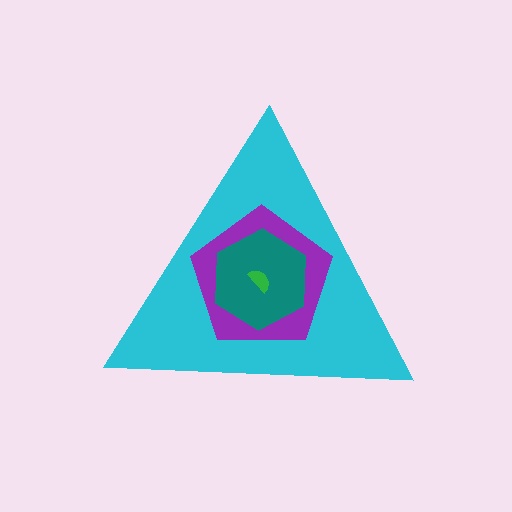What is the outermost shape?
The cyan triangle.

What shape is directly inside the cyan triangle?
The purple pentagon.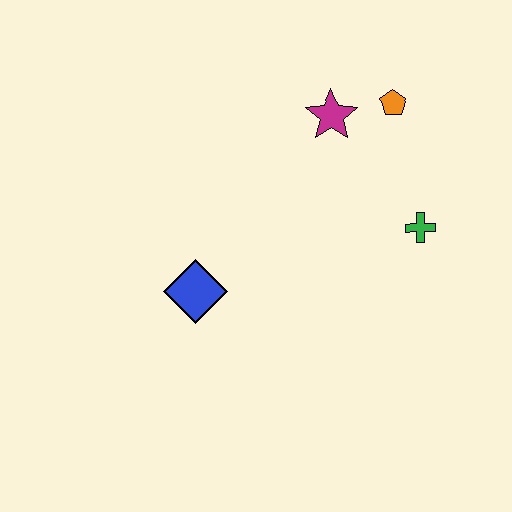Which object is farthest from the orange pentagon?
The blue diamond is farthest from the orange pentagon.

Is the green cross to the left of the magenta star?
No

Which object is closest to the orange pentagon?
The magenta star is closest to the orange pentagon.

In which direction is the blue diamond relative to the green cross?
The blue diamond is to the left of the green cross.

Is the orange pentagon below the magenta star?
No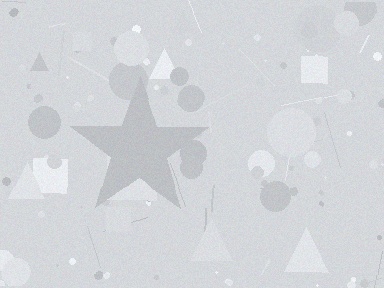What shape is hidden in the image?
A star is hidden in the image.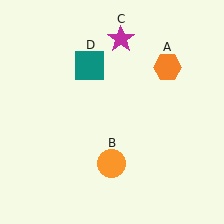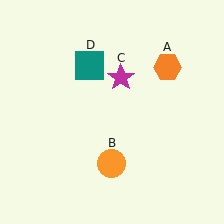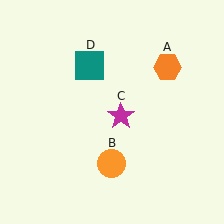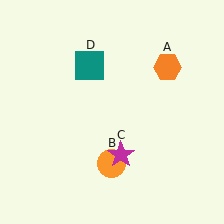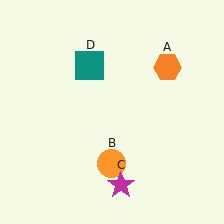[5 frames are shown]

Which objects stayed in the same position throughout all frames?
Orange hexagon (object A) and orange circle (object B) and teal square (object D) remained stationary.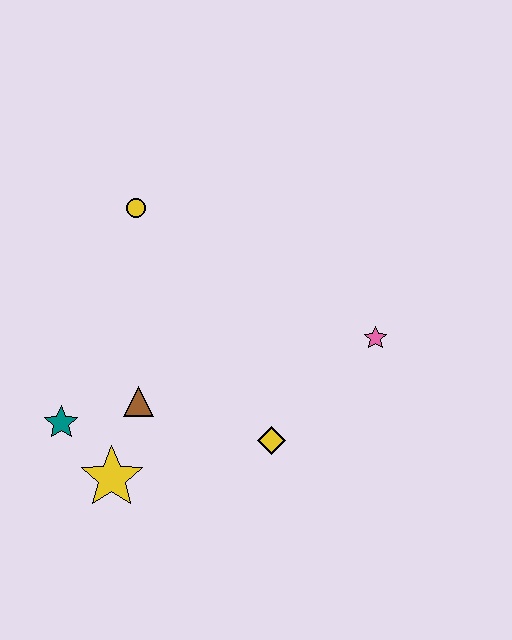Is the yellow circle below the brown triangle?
No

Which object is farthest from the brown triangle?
The pink star is farthest from the brown triangle.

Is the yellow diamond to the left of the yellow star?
No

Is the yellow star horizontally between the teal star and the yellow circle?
Yes